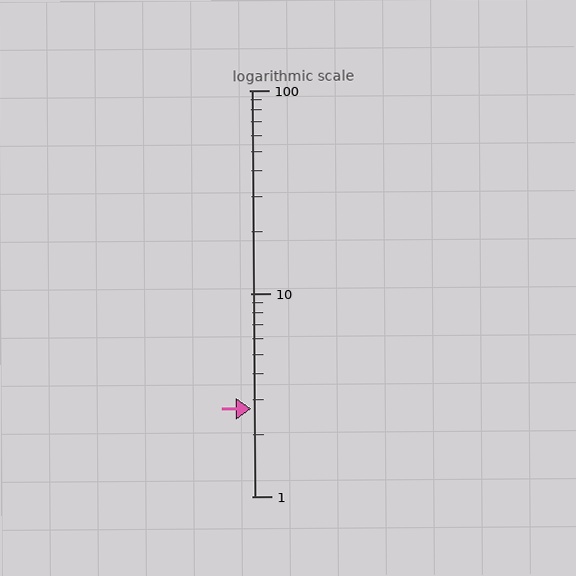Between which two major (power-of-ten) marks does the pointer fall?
The pointer is between 1 and 10.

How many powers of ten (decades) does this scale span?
The scale spans 2 decades, from 1 to 100.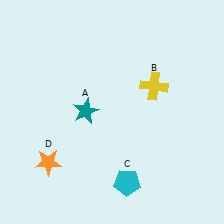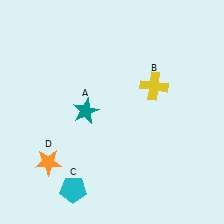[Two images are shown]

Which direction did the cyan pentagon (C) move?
The cyan pentagon (C) moved left.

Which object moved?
The cyan pentagon (C) moved left.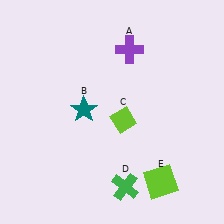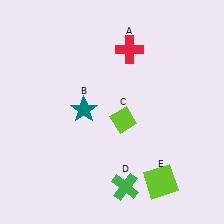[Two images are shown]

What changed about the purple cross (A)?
In Image 1, A is purple. In Image 2, it changed to red.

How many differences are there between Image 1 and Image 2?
There is 1 difference between the two images.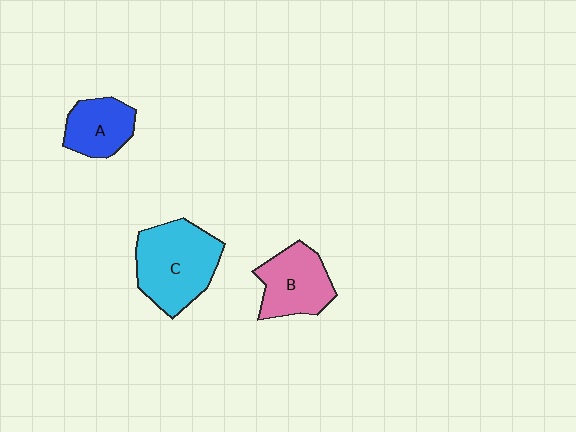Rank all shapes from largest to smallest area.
From largest to smallest: C (cyan), B (pink), A (blue).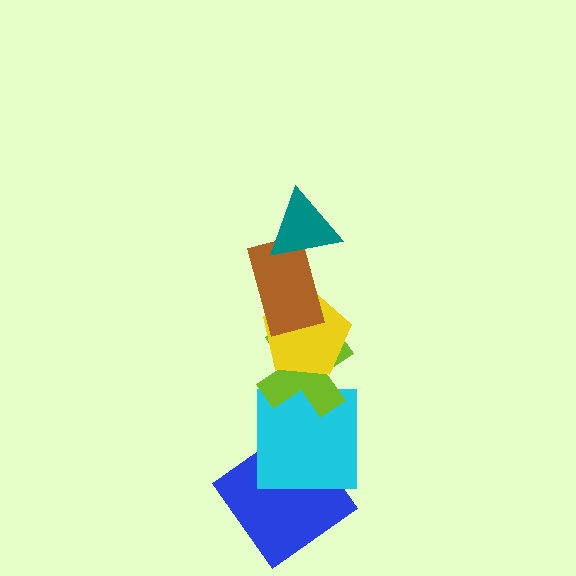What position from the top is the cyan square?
The cyan square is 5th from the top.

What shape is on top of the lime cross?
The yellow pentagon is on top of the lime cross.